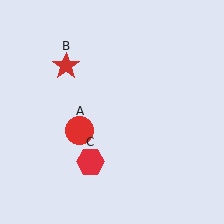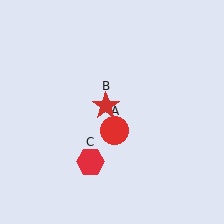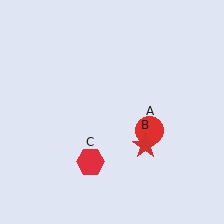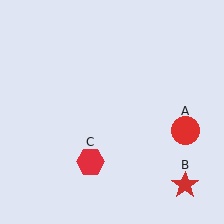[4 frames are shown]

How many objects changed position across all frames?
2 objects changed position: red circle (object A), red star (object B).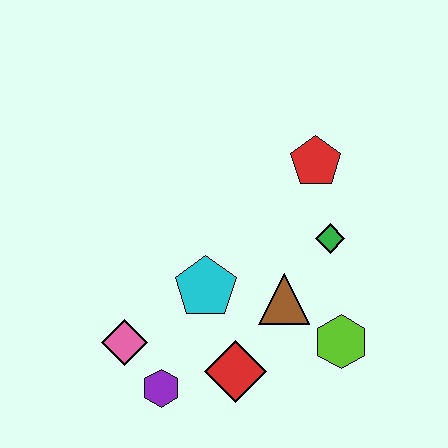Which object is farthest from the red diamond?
The red pentagon is farthest from the red diamond.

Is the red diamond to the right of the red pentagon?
No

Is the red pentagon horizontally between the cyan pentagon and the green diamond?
Yes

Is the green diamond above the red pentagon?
No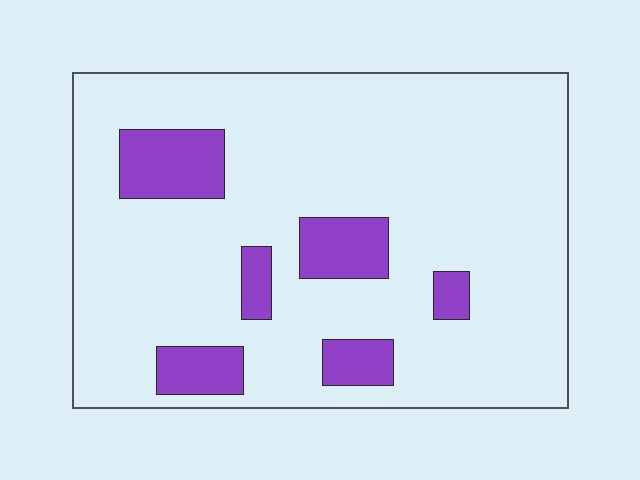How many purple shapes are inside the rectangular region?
6.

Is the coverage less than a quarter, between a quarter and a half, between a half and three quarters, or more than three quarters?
Less than a quarter.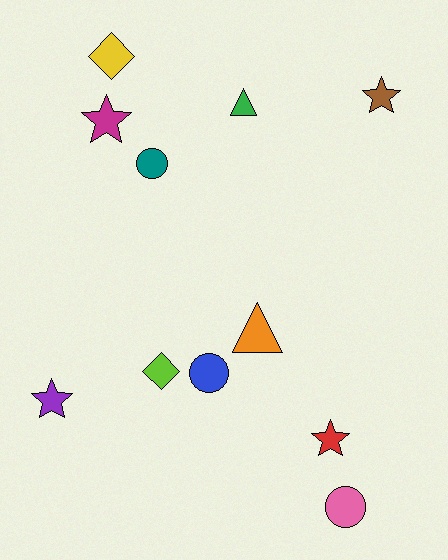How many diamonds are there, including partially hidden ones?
There are 2 diamonds.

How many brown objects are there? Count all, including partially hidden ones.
There is 1 brown object.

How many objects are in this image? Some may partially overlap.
There are 11 objects.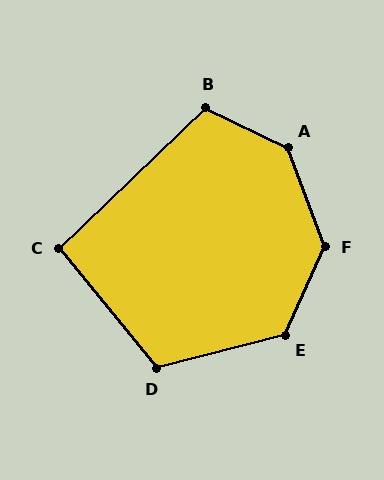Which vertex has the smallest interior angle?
C, at approximately 95 degrees.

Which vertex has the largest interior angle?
A, at approximately 137 degrees.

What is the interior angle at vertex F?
Approximately 135 degrees (obtuse).